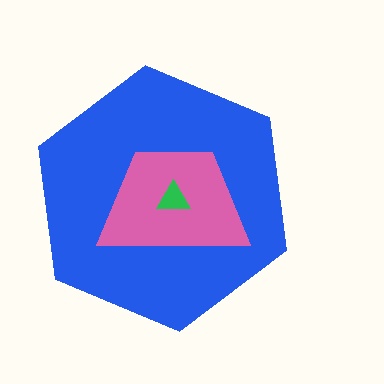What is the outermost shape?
The blue hexagon.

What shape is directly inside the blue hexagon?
The pink trapezoid.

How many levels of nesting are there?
3.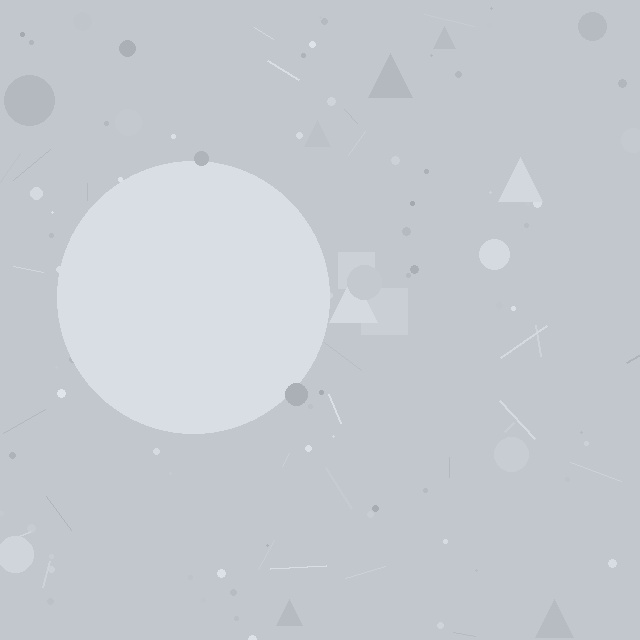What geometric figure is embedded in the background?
A circle is embedded in the background.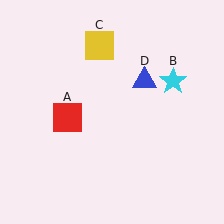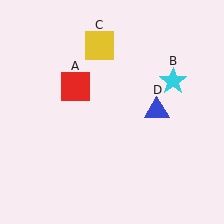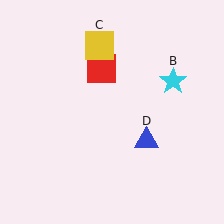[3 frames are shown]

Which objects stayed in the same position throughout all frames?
Cyan star (object B) and yellow square (object C) remained stationary.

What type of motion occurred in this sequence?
The red square (object A), blue triangle (object D) rotated clockwise around the center of the scene.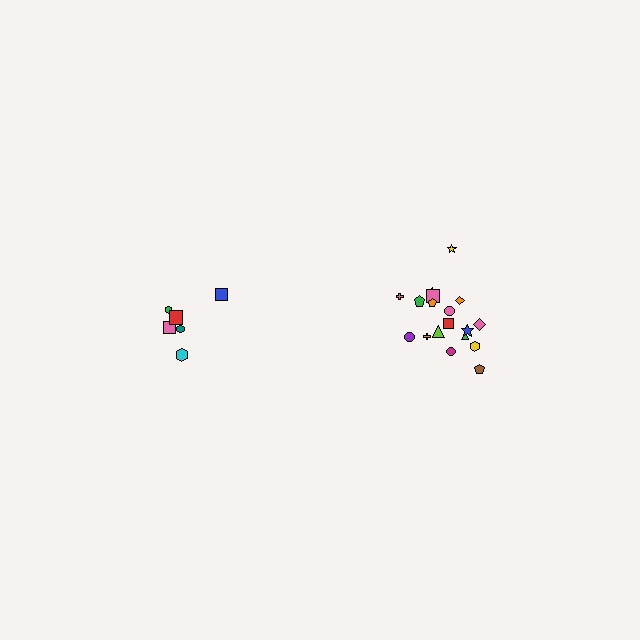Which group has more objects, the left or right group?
The right group.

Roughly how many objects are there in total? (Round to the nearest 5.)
Roughly 25 objects in total.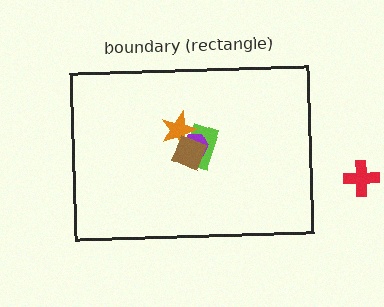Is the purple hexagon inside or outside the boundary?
Inside.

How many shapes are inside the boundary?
4 inside, 1 outside.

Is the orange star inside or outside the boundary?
Inside.